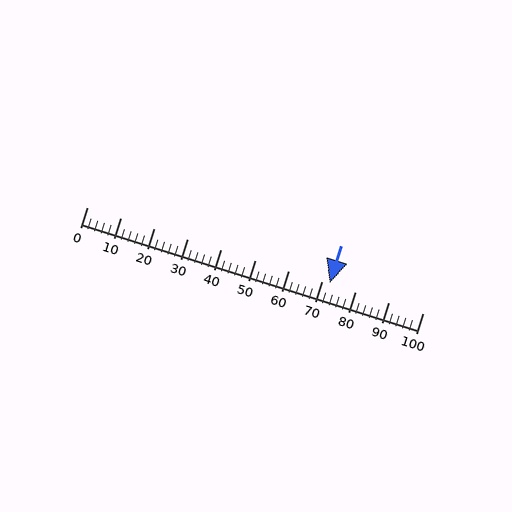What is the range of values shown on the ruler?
The ruler shows values from 0 to 100.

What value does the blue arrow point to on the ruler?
The blue arrow points to approximately 72.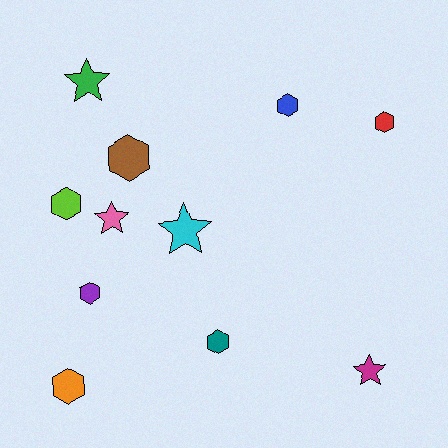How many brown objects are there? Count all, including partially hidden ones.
There is 1 brown object.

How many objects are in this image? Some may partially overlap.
There are 11 objects.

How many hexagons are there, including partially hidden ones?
There are 7 hexagons.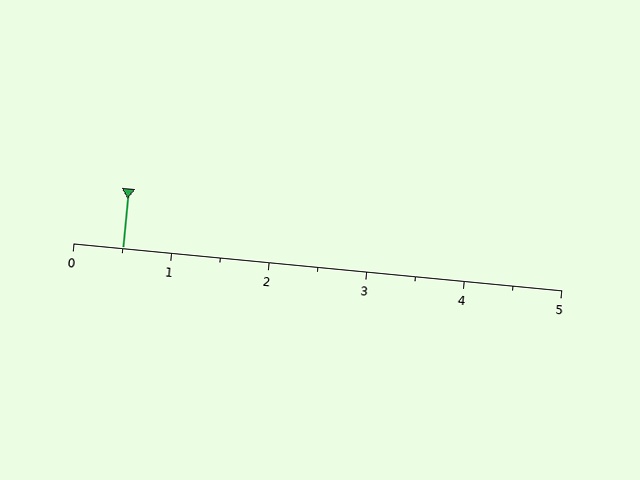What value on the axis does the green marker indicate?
The marker indicates approximately 0.5.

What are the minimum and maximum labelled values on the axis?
The axis runs from 0 to 5.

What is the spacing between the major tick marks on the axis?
The major ticks are spaced 1 apart.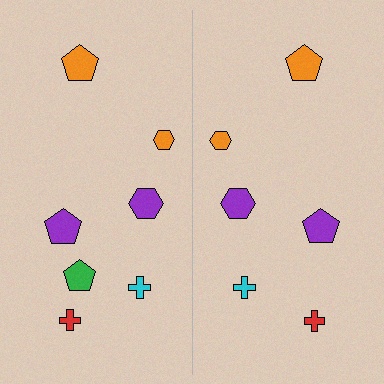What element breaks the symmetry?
A green pentagon is missing from the right side.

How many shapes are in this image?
There are 13 shapes in this image.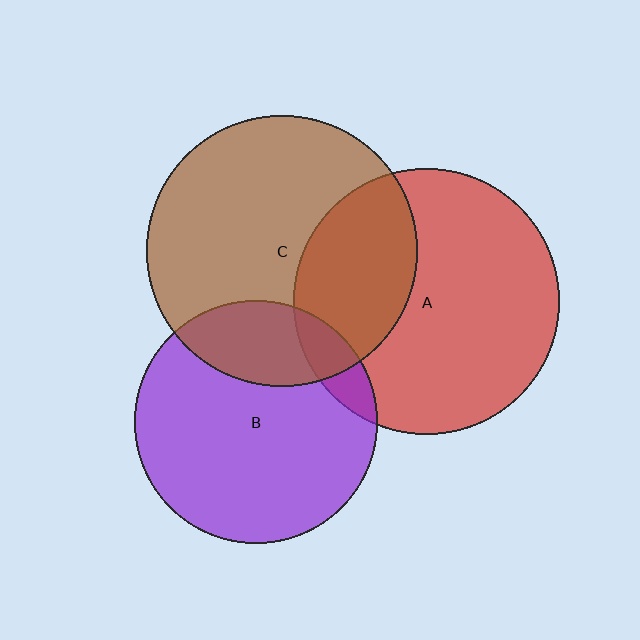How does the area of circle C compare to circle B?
Approximately 1.2 times.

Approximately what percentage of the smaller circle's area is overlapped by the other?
Approximately 10%.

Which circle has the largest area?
Circle C (brown).